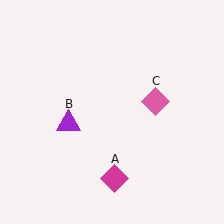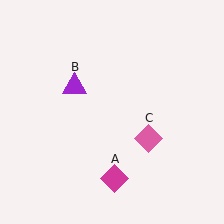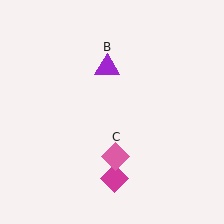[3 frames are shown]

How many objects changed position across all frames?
2 objects changed position: purple triangle (object B), pink diamond (object C).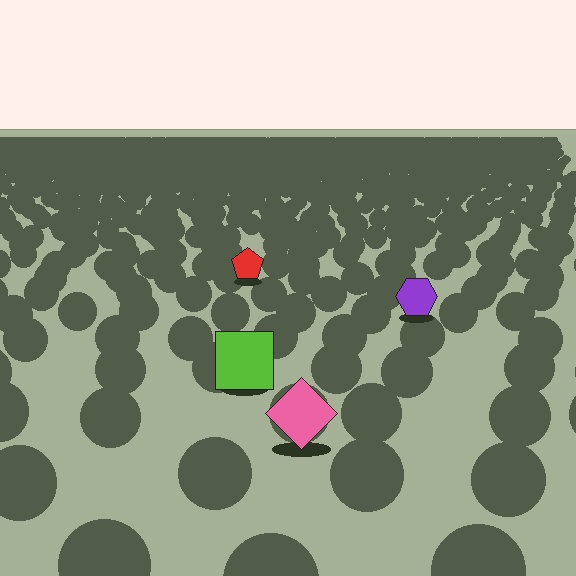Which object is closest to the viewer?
The pink diamond is closest. The texture marks near it are larger and more spread out.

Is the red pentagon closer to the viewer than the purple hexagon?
No. The purple hexagon is closer — you can tell from the texture gradient: the ground texture is coarser near it.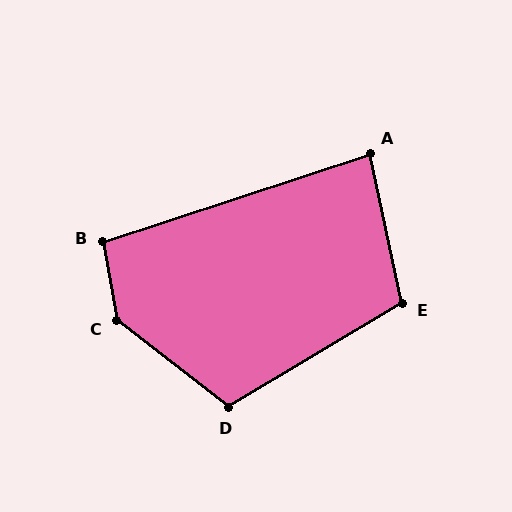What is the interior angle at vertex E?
Approximately 109 degrees (obtuse).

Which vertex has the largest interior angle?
C, at approximately 137 degrees.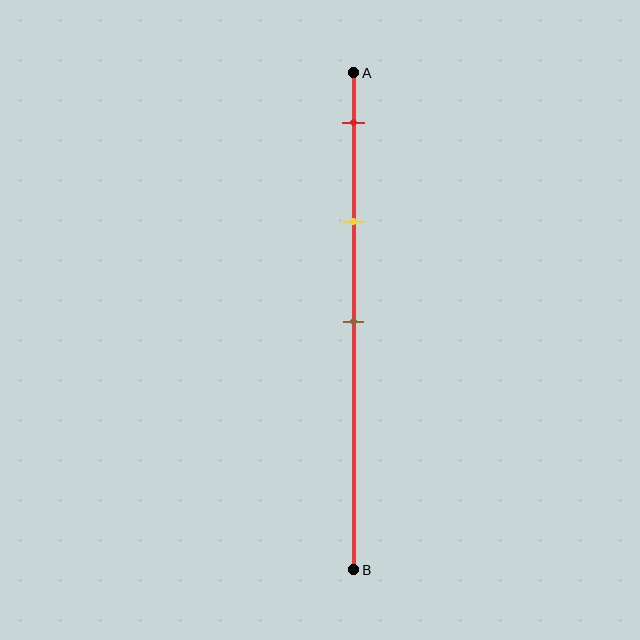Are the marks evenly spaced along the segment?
Yes, the marks are approximately evenly spaced.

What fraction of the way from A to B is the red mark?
The red mark is approximately 10% (0.1) of the way from A to B.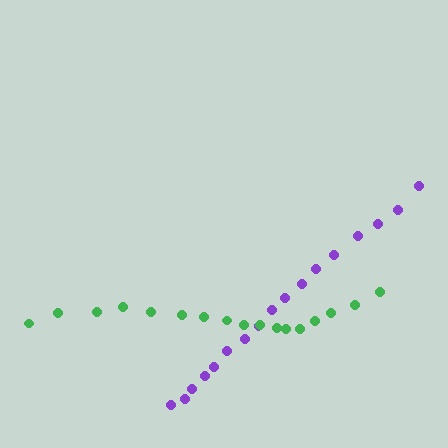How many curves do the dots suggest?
There are 2 distinct paths.